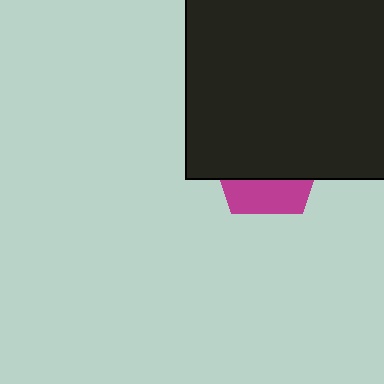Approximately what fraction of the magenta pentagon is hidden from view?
Roughly 68% of the magenta pentagon is hidden behind the black rectangle.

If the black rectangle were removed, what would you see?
You would see the complete magenta pentagon.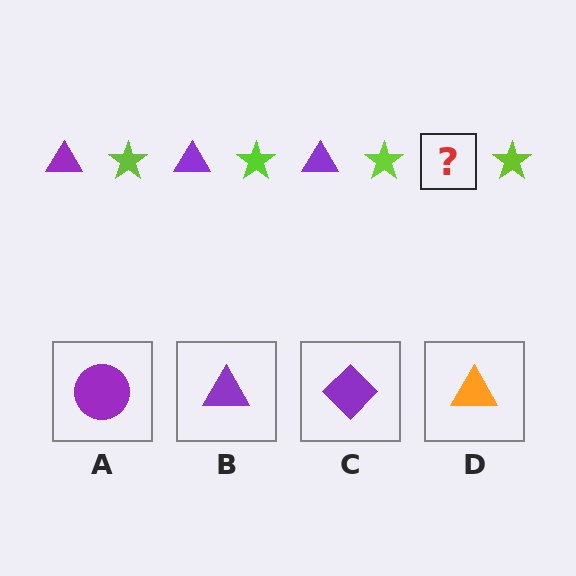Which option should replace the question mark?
Option B.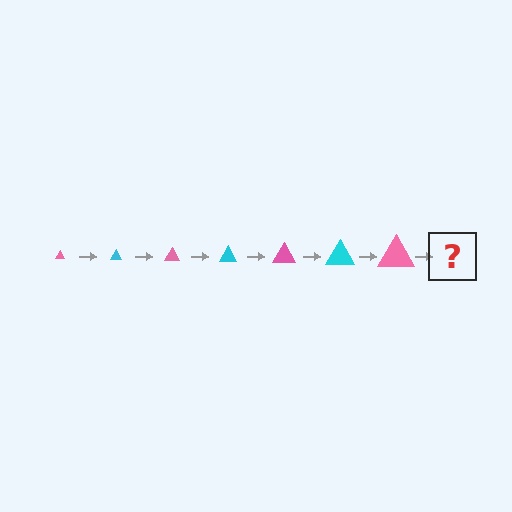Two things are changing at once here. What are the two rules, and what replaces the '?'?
The two rules are that the triangle grows larger each step and the color cycles through pink and cyan. The '?' should be a cyan triangle, larger than the previous one.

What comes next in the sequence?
The next element should be a cyan triangle, larger than the previous one.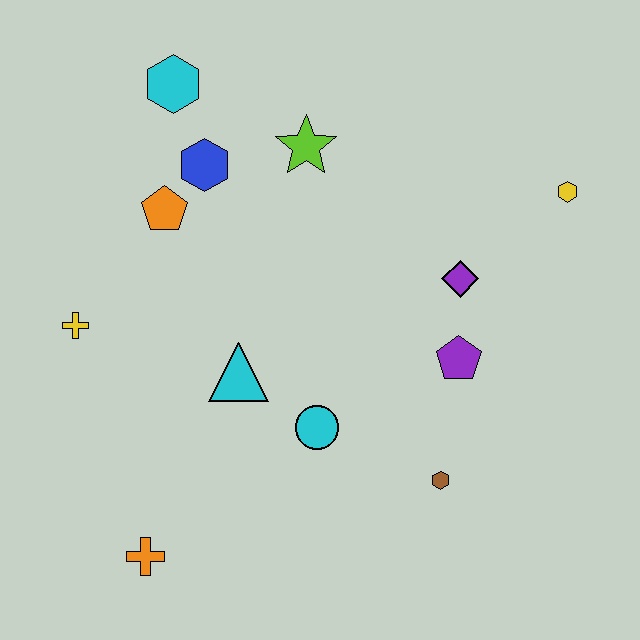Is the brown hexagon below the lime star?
Yes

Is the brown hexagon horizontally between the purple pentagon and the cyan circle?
Yes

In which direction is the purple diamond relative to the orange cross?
The purple diamond is to the right of the orange cross.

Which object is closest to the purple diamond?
The purple pentagon is closest to the purple diamond.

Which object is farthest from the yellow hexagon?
The orange cross is farthest from the yellow hexagon.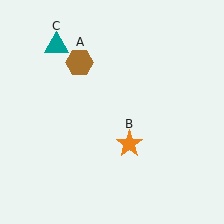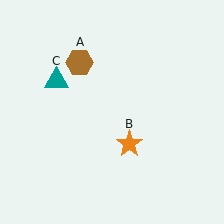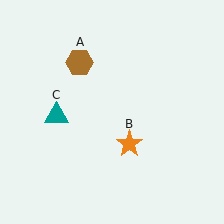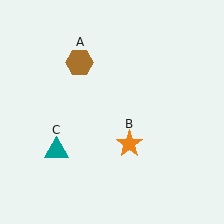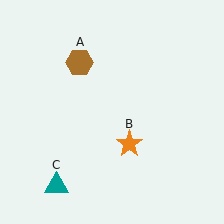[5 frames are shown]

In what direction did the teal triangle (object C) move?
The teal triangle (object C) moved down.